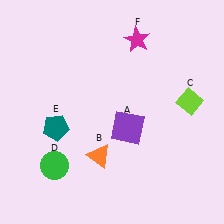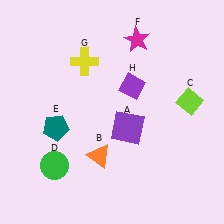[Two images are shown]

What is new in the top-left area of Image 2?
A yellow cross (G) was added in the top-left area of Image 2.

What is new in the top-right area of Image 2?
A purple diamond (H) was added in the top-right area of Image 2.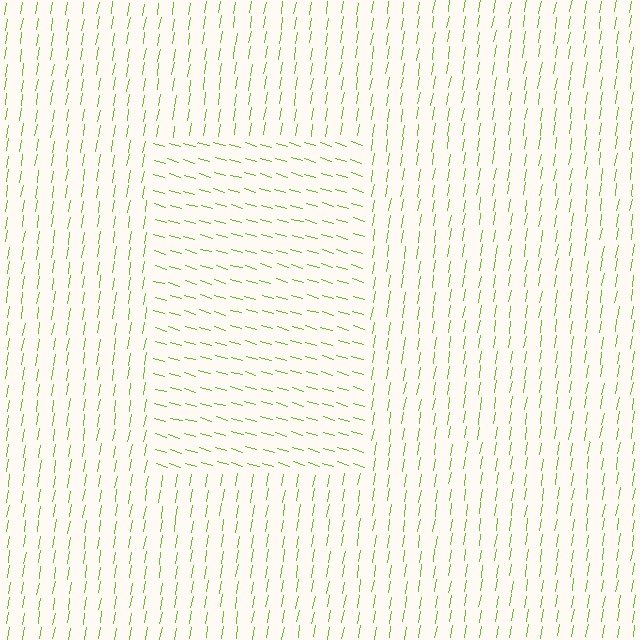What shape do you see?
I see a rectangle.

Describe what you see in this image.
The image is filled with small lime line segments. A rectangle region in the image has lines oriented differently from the surrounding lines, creating a visible texture boundary.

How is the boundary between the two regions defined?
The boundary is defined purely by a change in line orientation (approximately 83 degrees difference). All lines are the same color and thickness.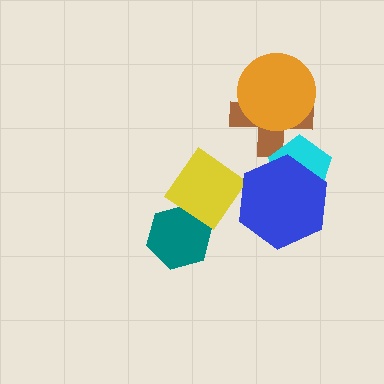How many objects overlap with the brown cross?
2 objects overlap with the brown cross.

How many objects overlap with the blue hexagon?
2 objects overlap with the blue hexagon.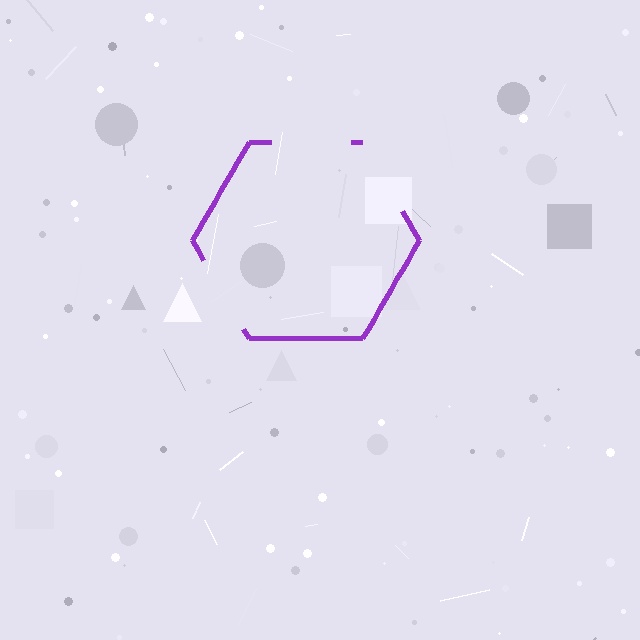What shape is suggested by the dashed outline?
The dashed outline suggests a hexagon.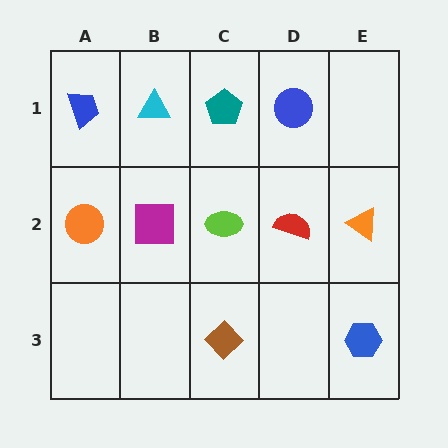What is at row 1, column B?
A cyan triangle.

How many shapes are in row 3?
2 shapes.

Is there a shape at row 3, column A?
No, that cell is empty.